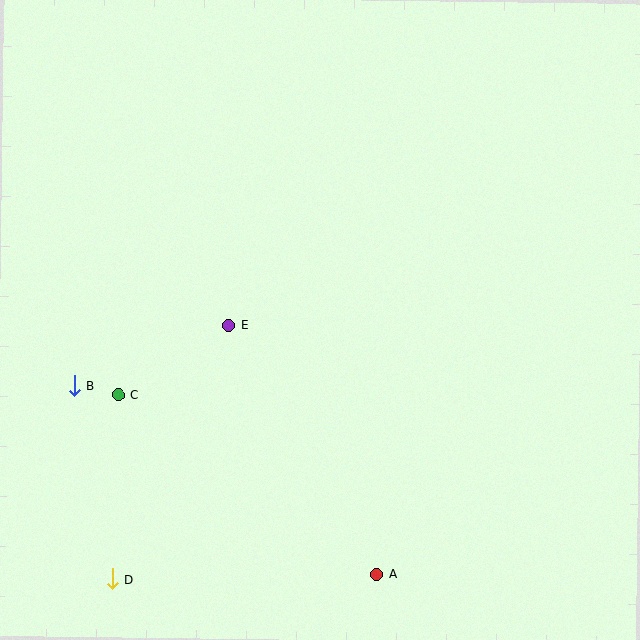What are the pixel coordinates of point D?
Point D is at (112, 579).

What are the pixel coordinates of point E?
Point E is at (229, 325).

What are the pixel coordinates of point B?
Point B is at (74, 385).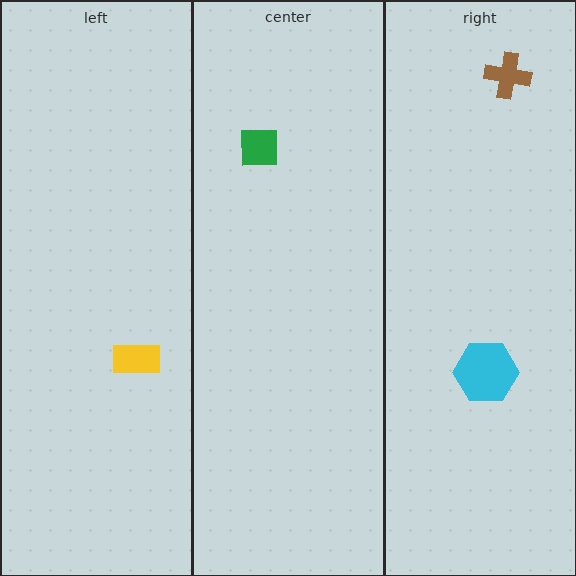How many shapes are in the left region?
1.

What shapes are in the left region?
The yellow rectangle.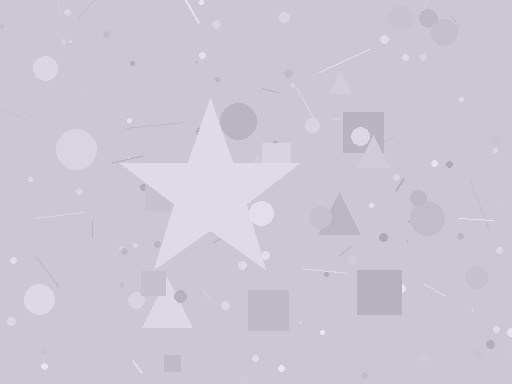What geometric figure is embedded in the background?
A star is embedded in the background.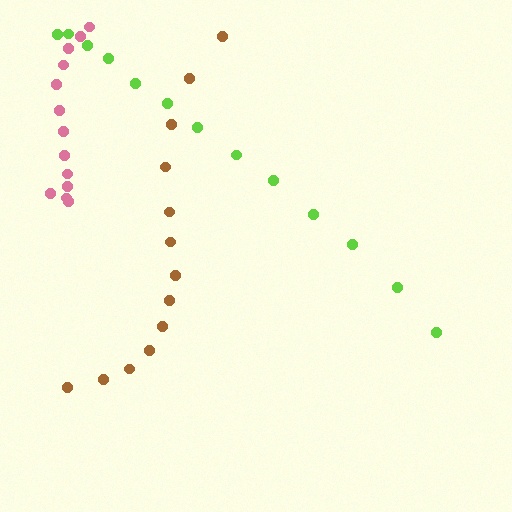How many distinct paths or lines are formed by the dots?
There are 3 distinct paths.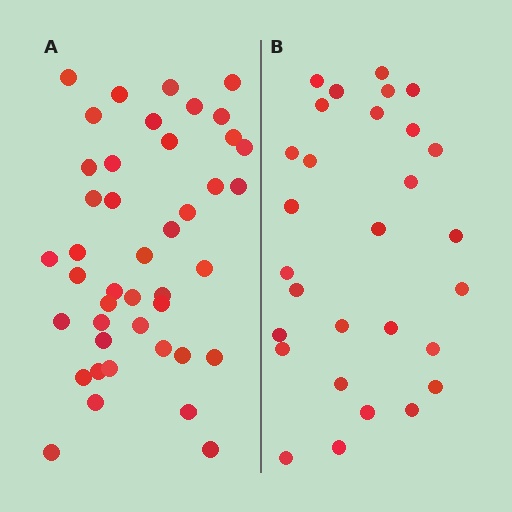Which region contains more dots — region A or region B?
Region A (the left region) has more dots.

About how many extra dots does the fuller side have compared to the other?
Region A has approximately 15 more dots than region B.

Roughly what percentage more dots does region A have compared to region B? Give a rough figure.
About 50% more.